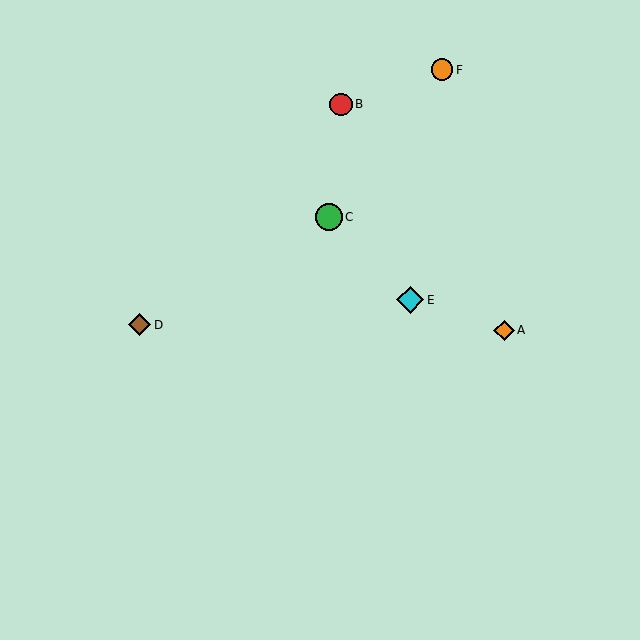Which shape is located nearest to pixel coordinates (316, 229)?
The green circle (labeled C) at (329, 217) is nearest to that location.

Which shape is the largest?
The cyan diamond (labeled E) is the largest.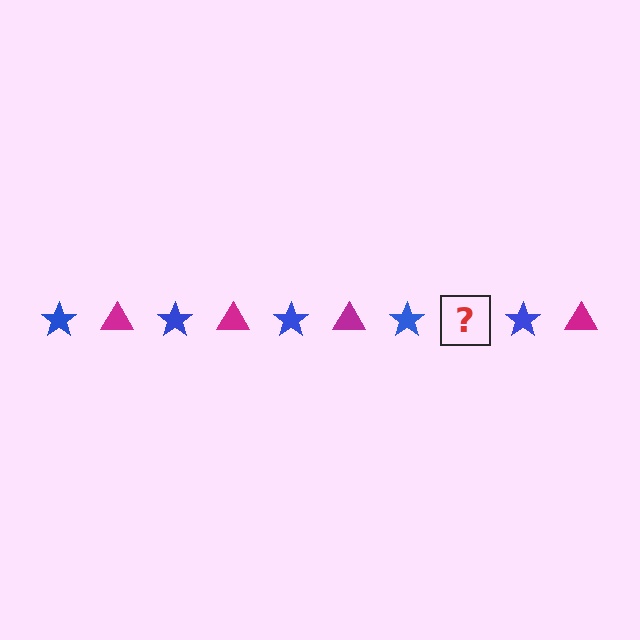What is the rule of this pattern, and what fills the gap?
The rule is that the pattern alternates between blue star and magenta triangle. The gap should be filled with a magenta triangle.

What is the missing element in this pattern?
The missing element is a magenta triangle.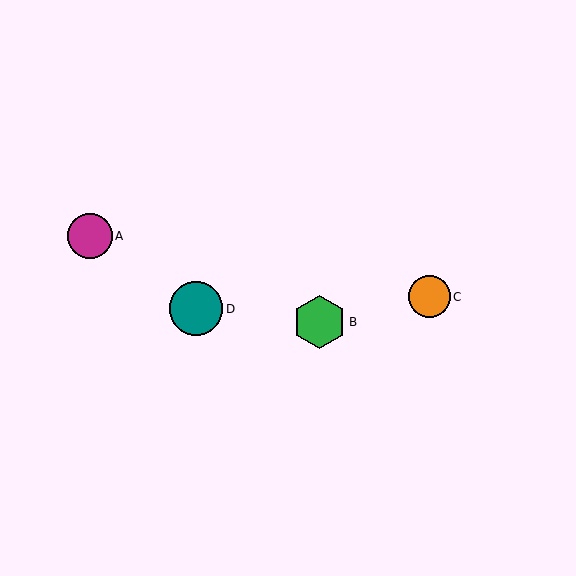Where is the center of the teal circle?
The center of the teal circle is at (196, 309).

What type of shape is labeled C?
Shape C is an orange circle.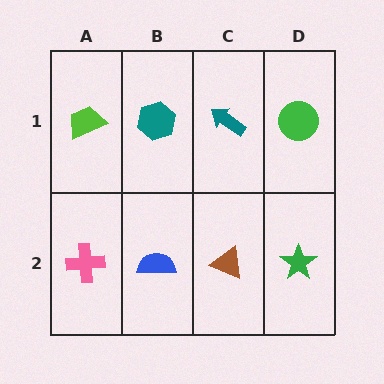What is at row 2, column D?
A green star.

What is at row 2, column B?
A blue semicircle.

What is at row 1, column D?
A green circle.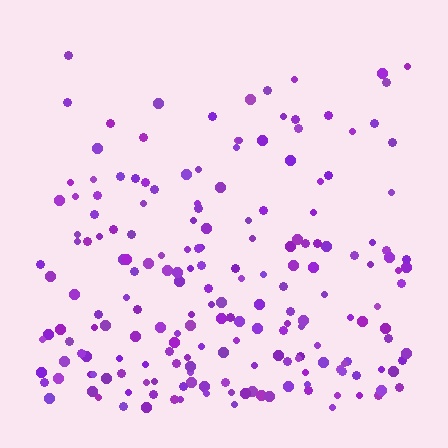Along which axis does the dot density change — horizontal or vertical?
Vertical.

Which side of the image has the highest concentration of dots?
The bottom.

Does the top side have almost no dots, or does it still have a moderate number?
Still a moderate number, just noticeably fewer than the bottom.